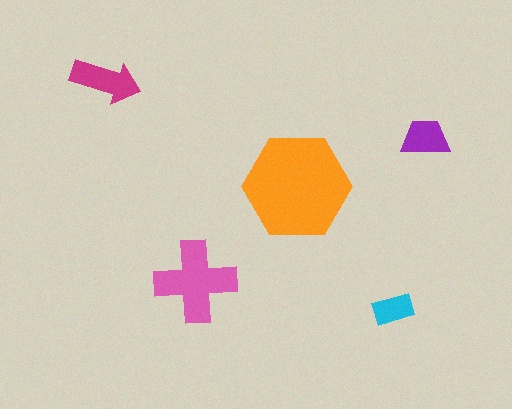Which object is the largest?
The orange hexagon.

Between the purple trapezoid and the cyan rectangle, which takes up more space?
The purple trapezoid.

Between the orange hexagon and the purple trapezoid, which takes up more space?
The orange hexagon.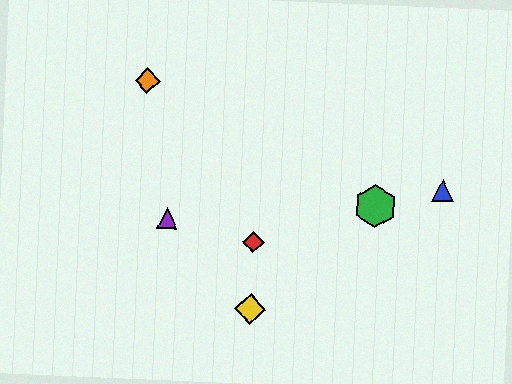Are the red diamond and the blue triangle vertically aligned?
No, the red diamond is at x≈253 and the blue triangle is at x≈443.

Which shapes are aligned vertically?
The red diamond, the yellow diamond are aligned vertically.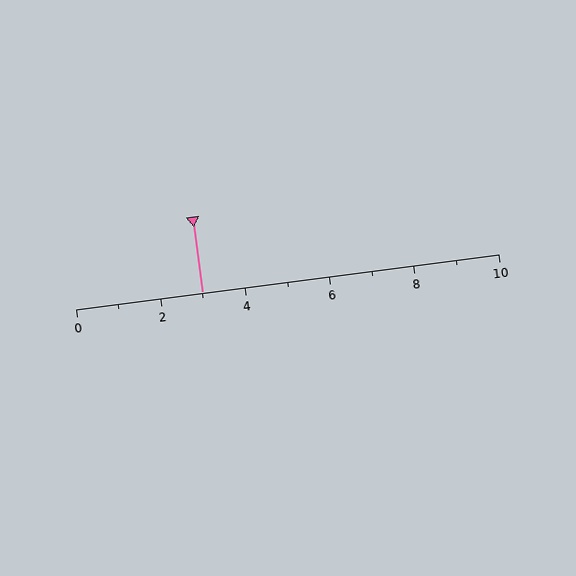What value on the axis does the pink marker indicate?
The marker indicates approximately 3.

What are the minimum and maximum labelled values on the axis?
The axis runs from 0 to 10.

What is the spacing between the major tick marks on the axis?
The major ticks are spaced 2 apart.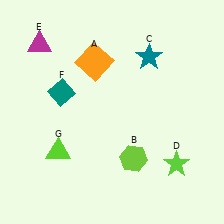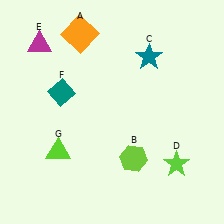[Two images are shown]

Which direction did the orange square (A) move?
The orange square (A) moved up.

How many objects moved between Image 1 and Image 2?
1 object moved between the two images.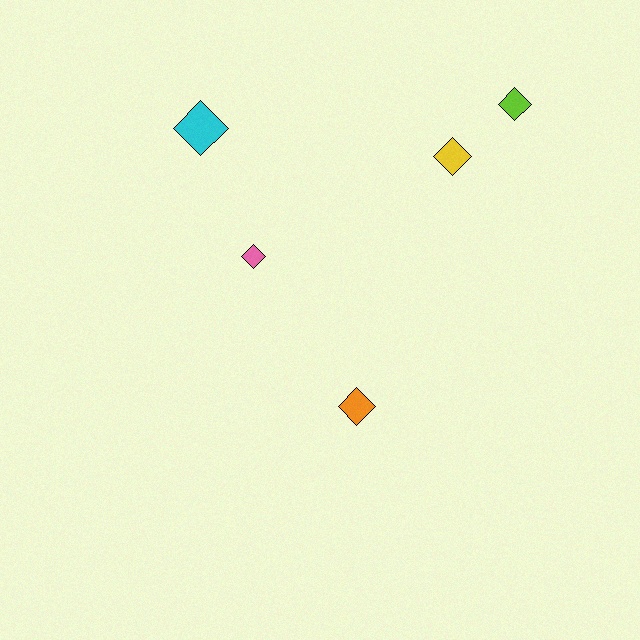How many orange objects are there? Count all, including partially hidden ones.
There is 1 orange object.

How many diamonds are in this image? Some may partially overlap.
There are 5 diamonds.